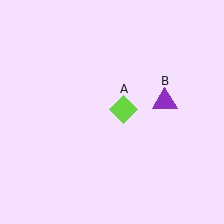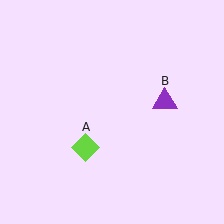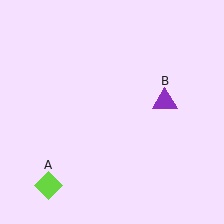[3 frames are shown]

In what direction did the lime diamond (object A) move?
The lime diamond (object A) moved down and to the left.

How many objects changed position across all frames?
1 object changed position: lime diamond (object A).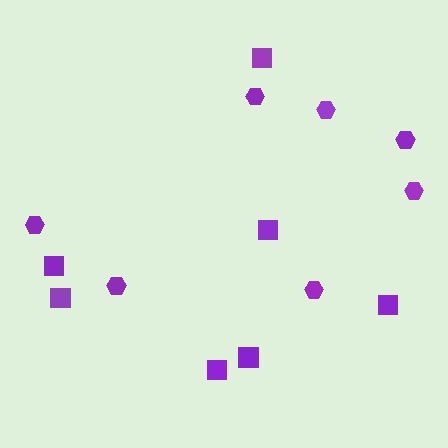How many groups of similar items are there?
There are 2 groups: one group of squares (7) and one group of hexagons (7).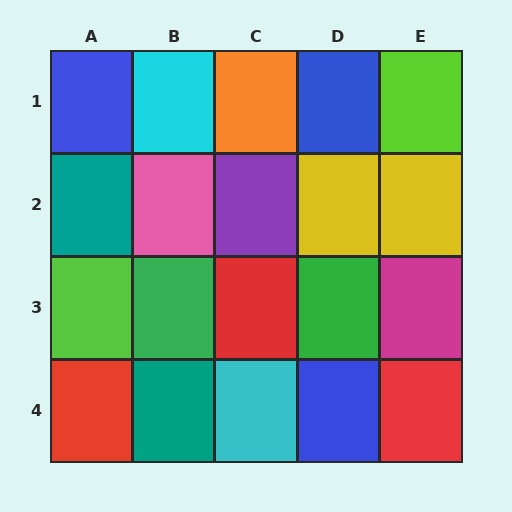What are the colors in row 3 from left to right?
Lime, green, red, green, magenta.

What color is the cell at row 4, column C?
Cyan.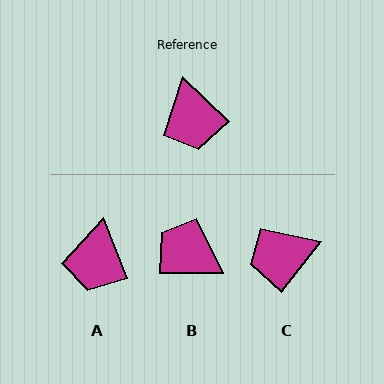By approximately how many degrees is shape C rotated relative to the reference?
Approximately 84 degrees clockwise.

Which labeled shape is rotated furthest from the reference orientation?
B, about 136 degrees away.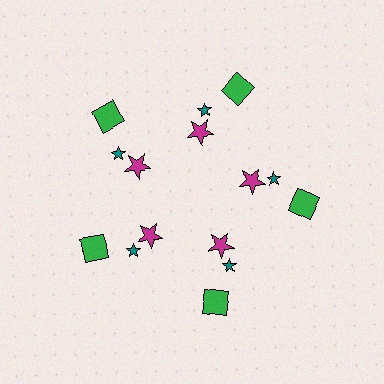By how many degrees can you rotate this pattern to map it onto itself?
The pattern maps onto itself every 72 degrees of rotation.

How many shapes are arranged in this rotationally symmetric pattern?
There are 15 shapes, arranged in 5 groups of 3.